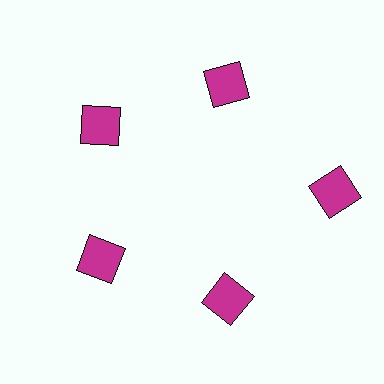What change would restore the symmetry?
The symmetry would be restored by moving it inward, back onto the ring so that all 5 squares sit at equal angles and equal distance from the center.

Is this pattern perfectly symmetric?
No. The 5 magenta squares are arranged in a ring, but one element near the 3 o'clock position is pushed outward from the center, breaking the 5-fold rotational symmetry.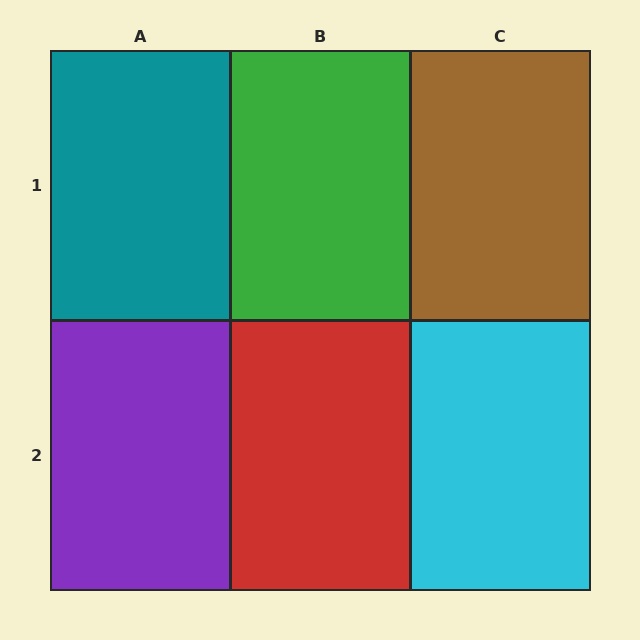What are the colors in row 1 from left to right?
Teal, green, brown.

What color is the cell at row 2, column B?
Red.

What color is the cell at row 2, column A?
Purple.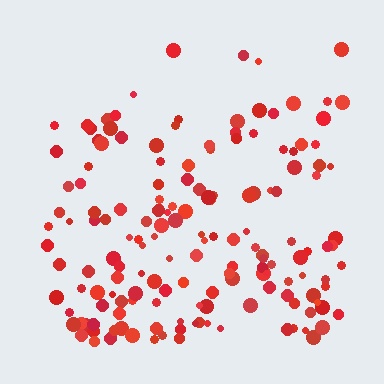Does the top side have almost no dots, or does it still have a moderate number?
Still a moderate number, just noticeably fewer than the bottom.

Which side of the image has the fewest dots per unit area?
The top.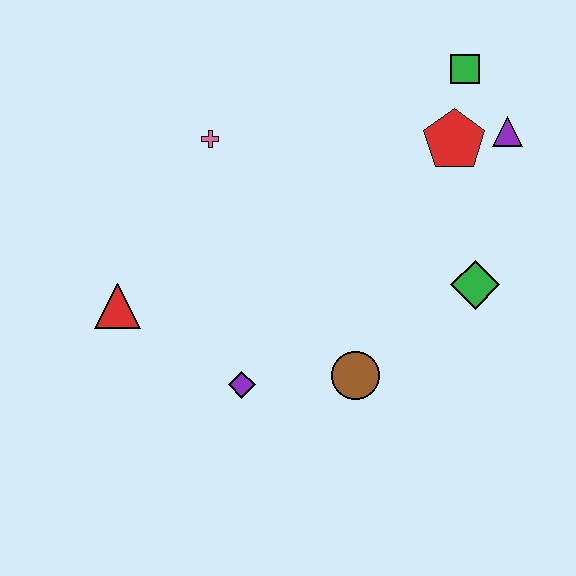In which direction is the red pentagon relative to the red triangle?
The red pentagon is to the right of the red triangle.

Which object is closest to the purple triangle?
The red pentagon is closest to the purple triangle.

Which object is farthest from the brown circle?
The green square is farthest from the brown circle.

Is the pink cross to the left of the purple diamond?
Yes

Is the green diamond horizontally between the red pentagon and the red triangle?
No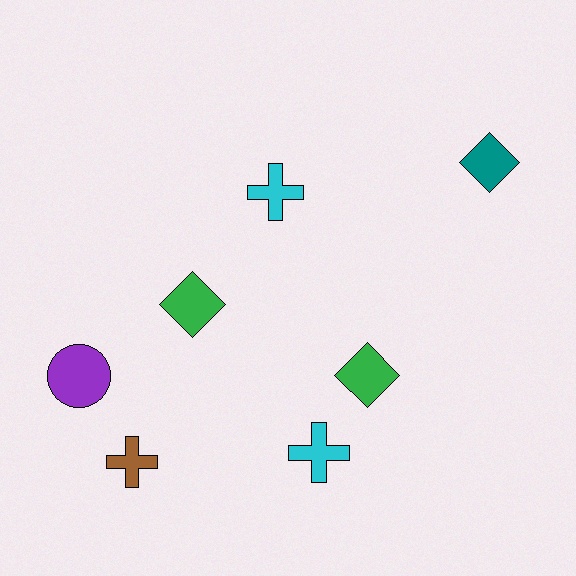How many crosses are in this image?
There are 3 crosses.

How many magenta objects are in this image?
There are no magenta objects.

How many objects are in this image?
There are 7 objects.